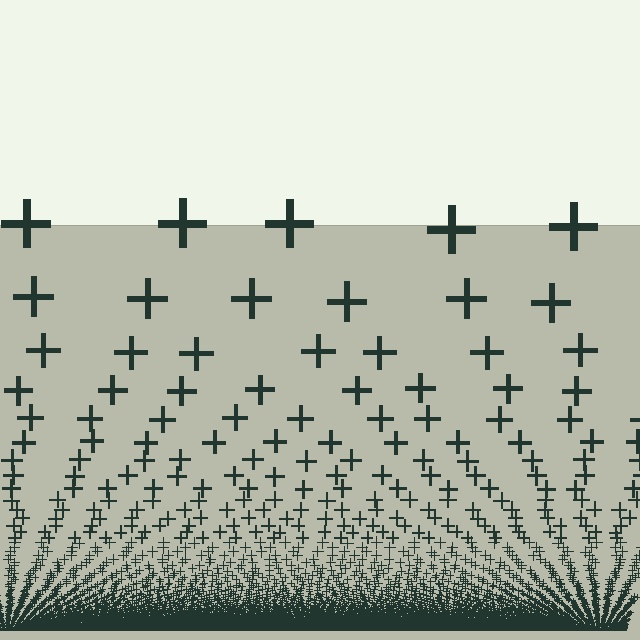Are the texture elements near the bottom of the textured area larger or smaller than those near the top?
Smaller. The gradient is inverted — elements near the bottom are smaller and denser.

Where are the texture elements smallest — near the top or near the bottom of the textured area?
Near the bottom.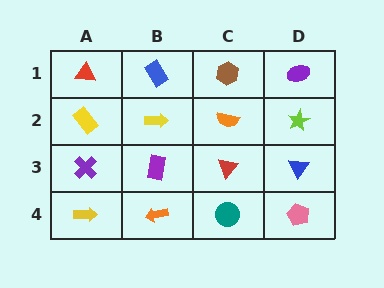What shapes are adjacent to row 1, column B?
A yellow arrow (row 2, column B), a red triangle (row 1, column A), a brown hexagon (row 1, column C).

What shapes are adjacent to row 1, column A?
A yellow rectangle (row 2, column A), a blue rectangle (row 1, column B).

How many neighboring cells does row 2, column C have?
4.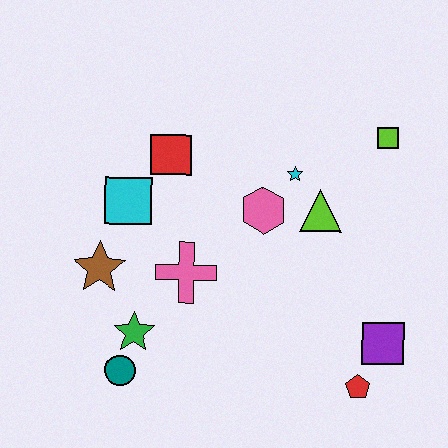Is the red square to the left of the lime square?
Yes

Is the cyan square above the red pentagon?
Yes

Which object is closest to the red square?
The cyan square is closest to the red square.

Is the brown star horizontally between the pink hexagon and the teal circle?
No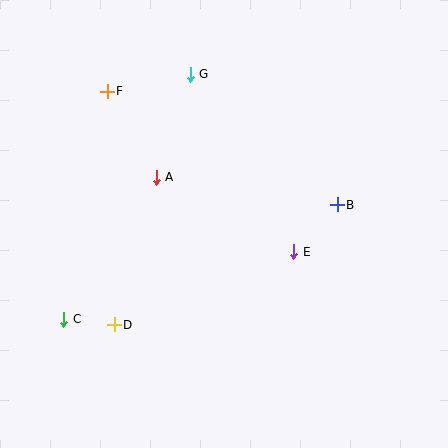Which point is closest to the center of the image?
Point E at (294, 252) is closest to the center.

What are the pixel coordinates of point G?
Point G is at (190, 74).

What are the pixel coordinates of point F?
Point F is at (107, 91).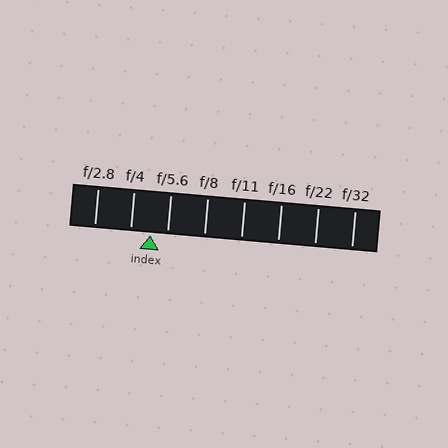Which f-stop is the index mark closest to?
The index mark is closest to f/5.6.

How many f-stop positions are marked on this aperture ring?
There are 8 f-stop positions marked.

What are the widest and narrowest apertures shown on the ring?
The widest aperture shown is f/2.8 and the narrowest is f/32.